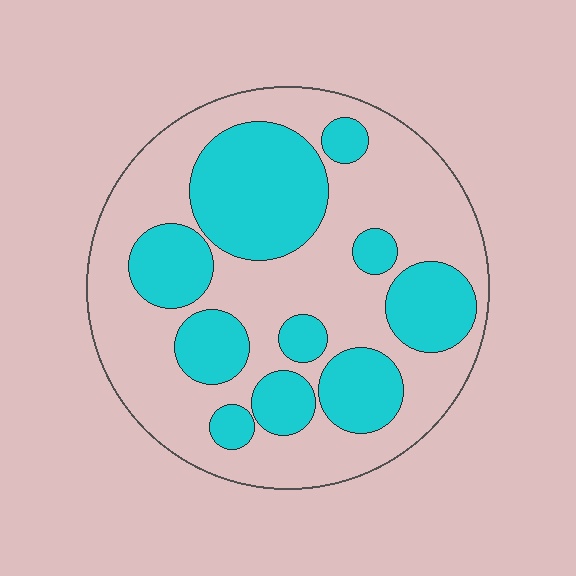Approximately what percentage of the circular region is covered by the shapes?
Approximately 40%.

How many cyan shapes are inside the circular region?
10.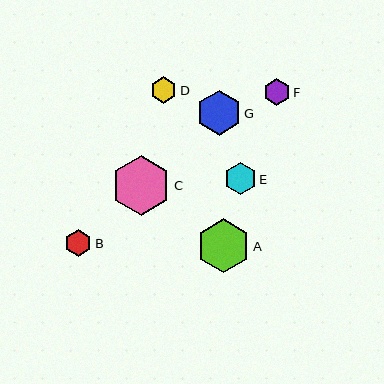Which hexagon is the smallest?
Hexagon D is the smallest with a size of approximately 26 pixels.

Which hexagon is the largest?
Hexagon C is the largest with a size of approximately 60 pixels.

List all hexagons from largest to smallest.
From largest to smallest: C, A, G, E, B, F, D.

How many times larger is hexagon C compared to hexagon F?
Hexagon C is approximately 2.2 times the size of hexagon F.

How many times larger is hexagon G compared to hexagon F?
Hexagon G is approximately 1.7 times the size of hexagon F.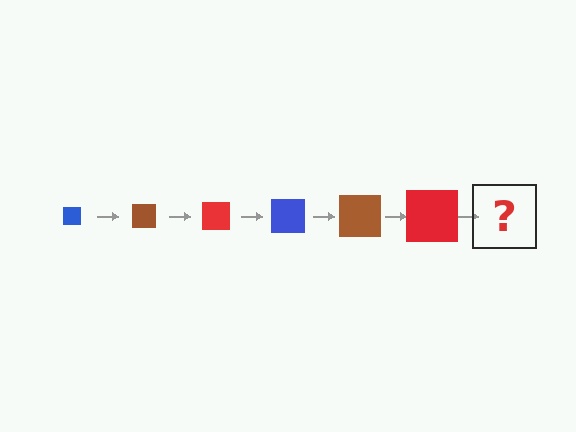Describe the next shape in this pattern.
It should be a blue square, larger than the previous one.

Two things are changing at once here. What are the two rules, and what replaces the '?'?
The two rules are that the square grows larger each step and the color cycles through blue, brown, and red. The '?' should be a blue square, larger than the previous one.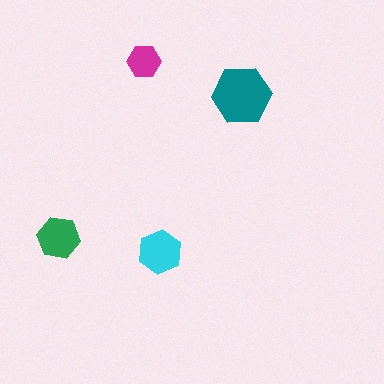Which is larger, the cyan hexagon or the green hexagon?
The cyan one.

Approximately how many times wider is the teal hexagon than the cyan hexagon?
About 1.5 times wider.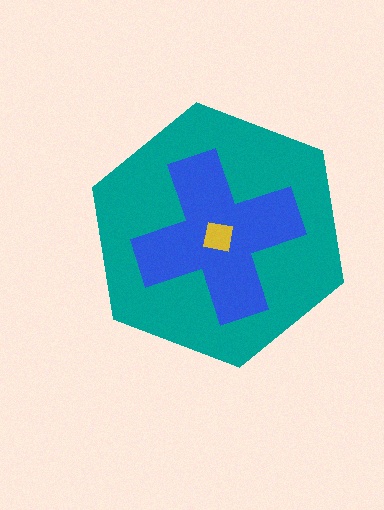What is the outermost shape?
The teal hexagon.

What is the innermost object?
The yellow square.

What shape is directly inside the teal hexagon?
The blue cross.